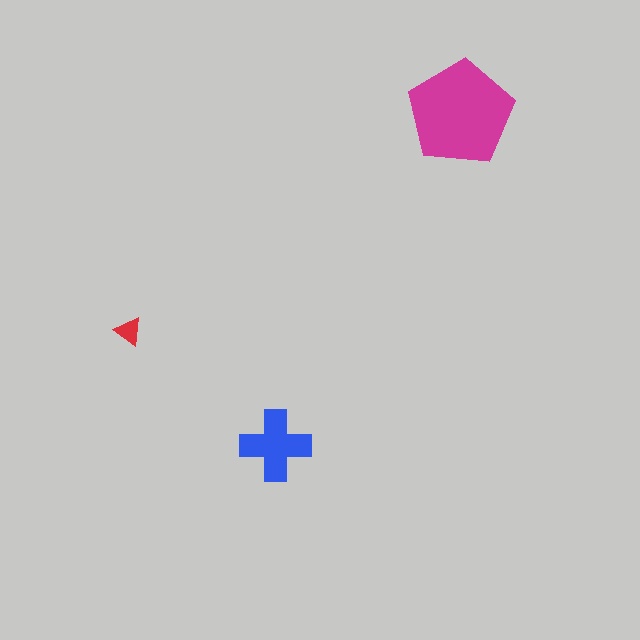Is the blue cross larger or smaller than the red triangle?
Larger.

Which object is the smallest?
The red triangle.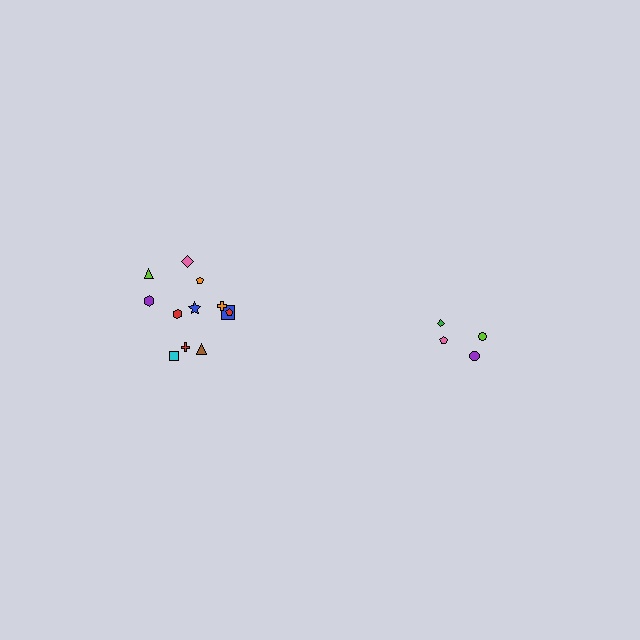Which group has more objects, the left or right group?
The left group.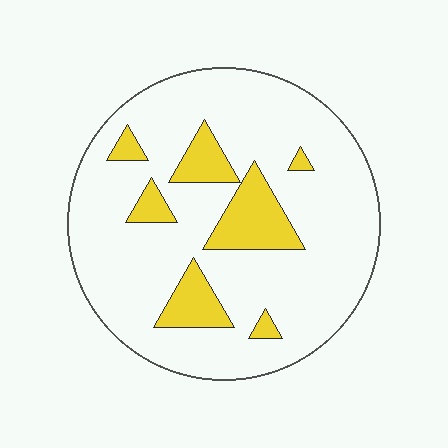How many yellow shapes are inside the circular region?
7.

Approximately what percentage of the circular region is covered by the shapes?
Approximately 15%.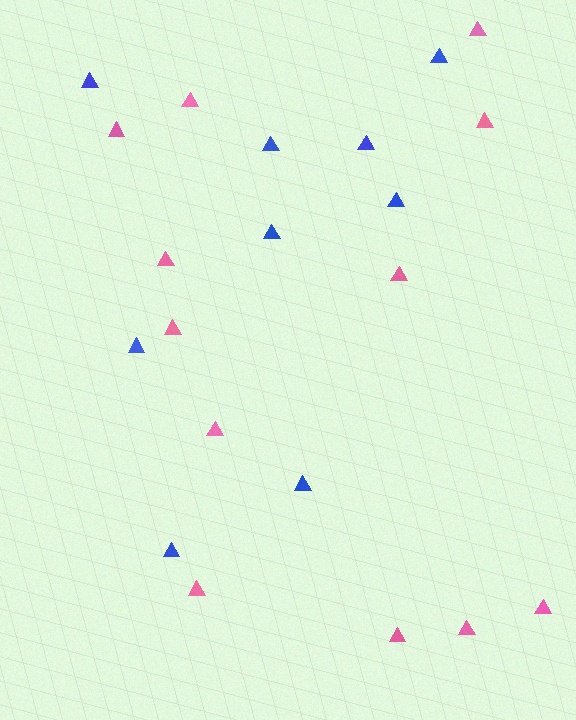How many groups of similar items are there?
There are 2 groups: one group of blue triangles (9) and one group of pink triangles (12).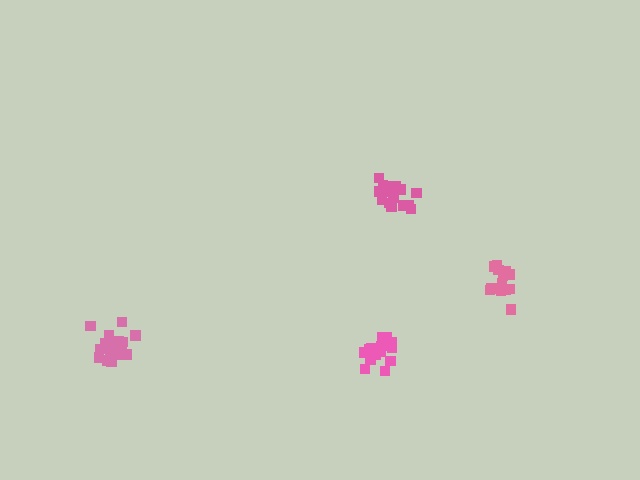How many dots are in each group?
Group 1: 20 dots, Group 2: 16 dots, Group 3: 18 dots, Group 4: 15 dots (69 total).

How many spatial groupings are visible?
There are 4 spatial groupings.